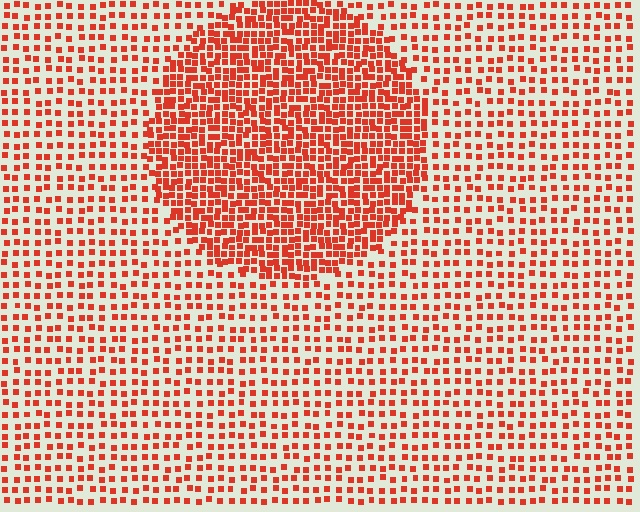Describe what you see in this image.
The image contains small red elements arranged at two different densities. A circle-shaped region is visible where the elements are more densely packed than the surrounding area.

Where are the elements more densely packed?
The elements are more densely packed inside the circle boundary.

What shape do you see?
I see a circle.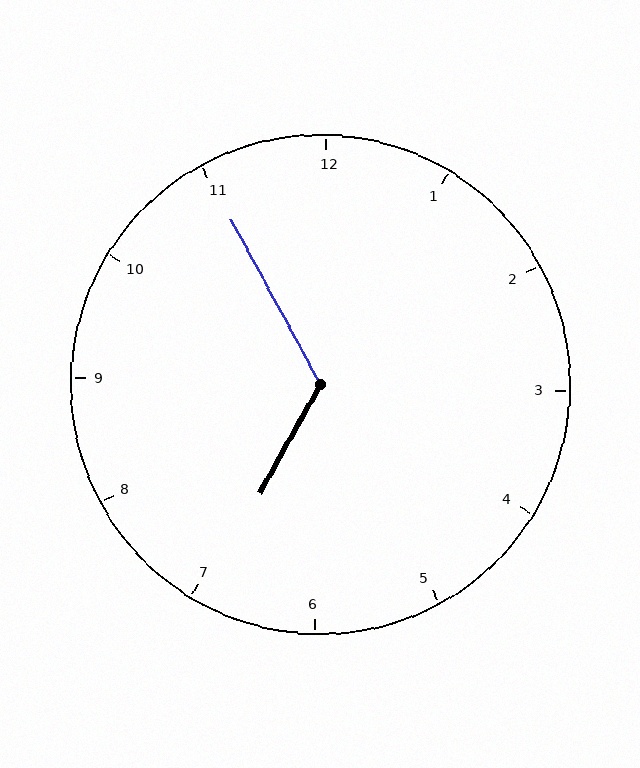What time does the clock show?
6:55.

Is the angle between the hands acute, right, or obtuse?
It is obtuse.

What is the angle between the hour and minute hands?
Approximately 122 degrees.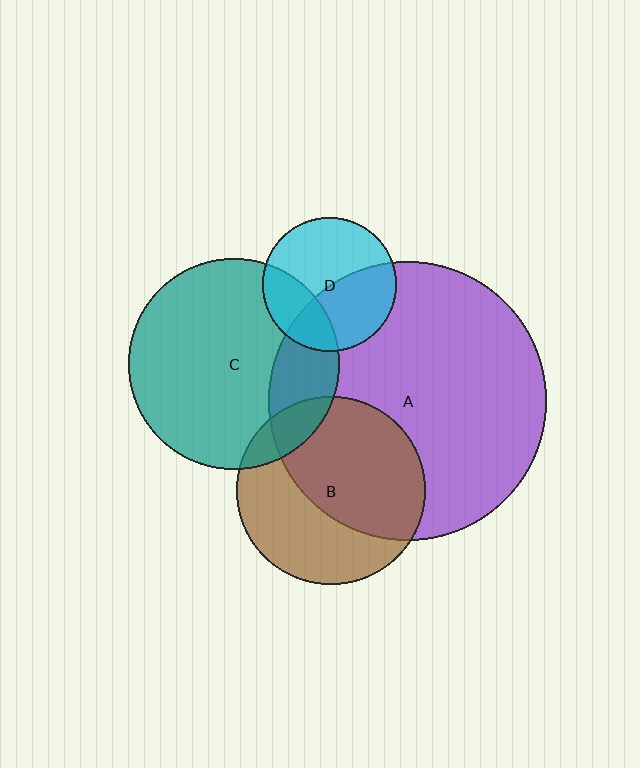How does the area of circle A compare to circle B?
Approximately 2.2 times.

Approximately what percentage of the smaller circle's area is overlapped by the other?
Approximately 10%.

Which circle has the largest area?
Circle A (purple).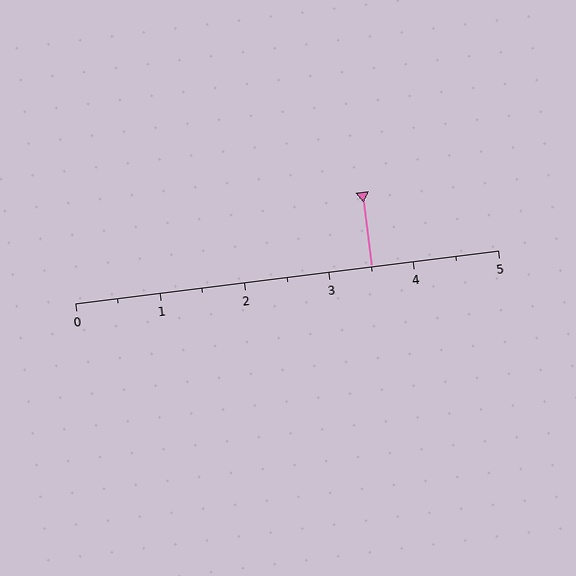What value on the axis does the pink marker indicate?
The marker indicates approximately 3.5.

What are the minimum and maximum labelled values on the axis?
The axis runs from 0 to 5.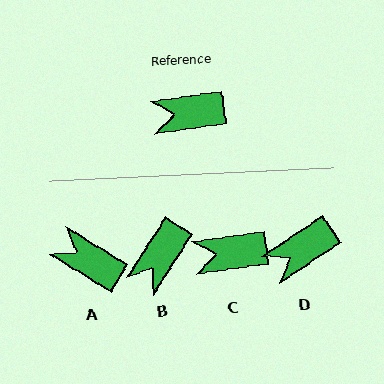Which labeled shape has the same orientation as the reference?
C.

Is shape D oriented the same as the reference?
No, it is off by about 26 degrees.